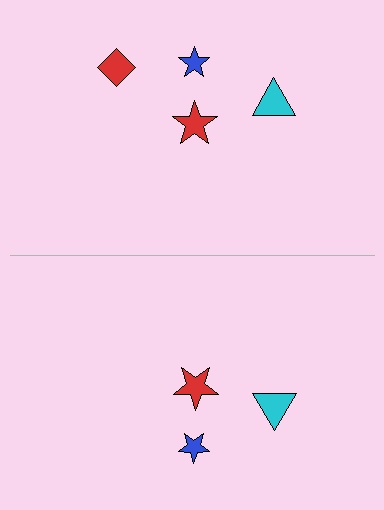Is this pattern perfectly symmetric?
No, the pattern is not perfectly symmetric. A red diamond is missing from the bottom side.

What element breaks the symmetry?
A red diamond is missing from the bottom side.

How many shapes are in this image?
There are 7 shapes in this image.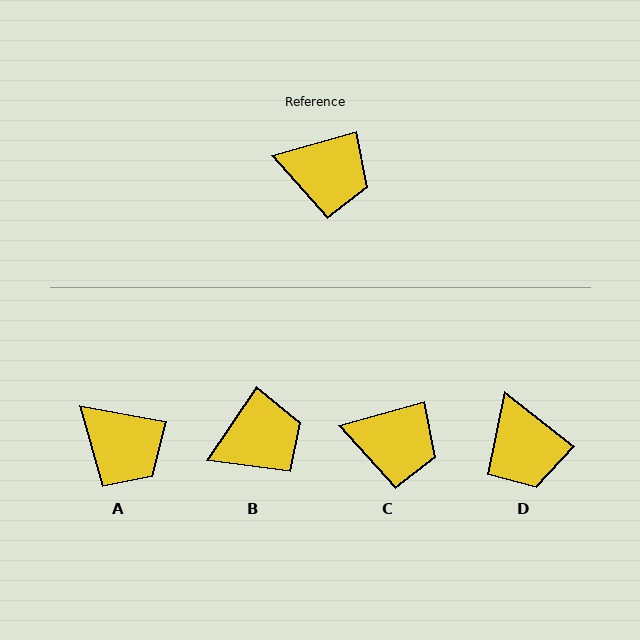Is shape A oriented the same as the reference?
No, it is off by about 26 degrees.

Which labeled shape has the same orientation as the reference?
C.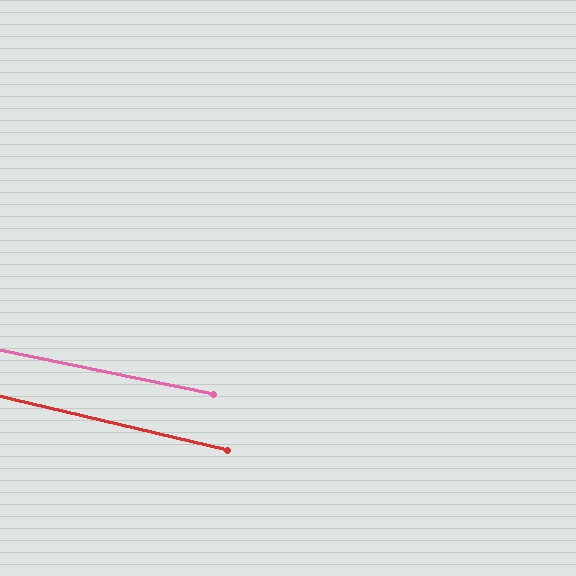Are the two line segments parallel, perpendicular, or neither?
Parallel — their directions differ by only 1.8°.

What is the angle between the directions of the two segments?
Approximately 2 degrees.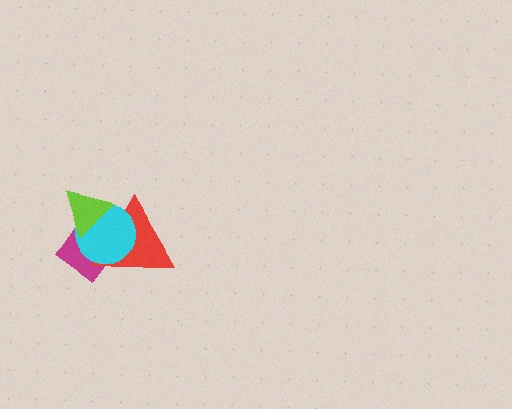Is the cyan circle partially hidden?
Yes, it is partially covered by another shape.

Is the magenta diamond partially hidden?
Yes, it is partially covered by another shape.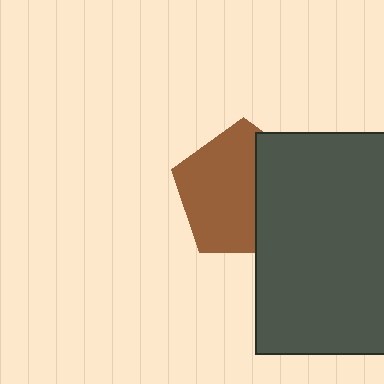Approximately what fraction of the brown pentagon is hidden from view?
Roughly 38% of the brown pentagon is hidden behind the dark gray rectangle.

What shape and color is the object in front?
The object in front is a dark gray rectangle.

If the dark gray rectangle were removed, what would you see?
You would see the complete brown pentagon.